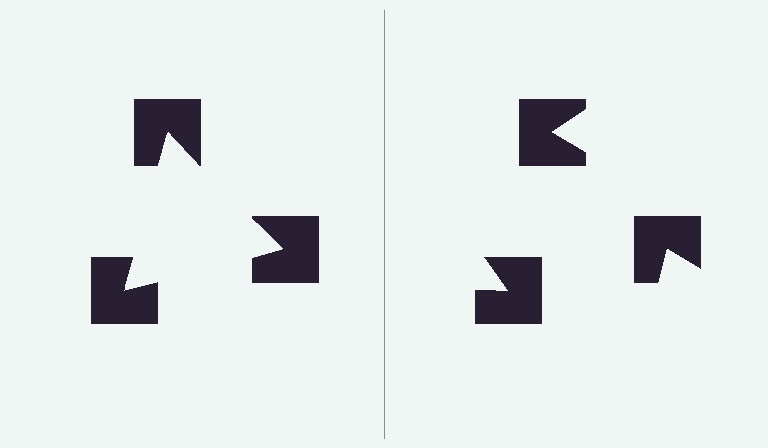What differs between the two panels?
The notched squares are positioned identically on both sides; only the wedge orientations differ. On the left they align to a triangle; on the right they are misaligned.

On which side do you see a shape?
An illusory triangle appears on the left side. On the right side the wedge cuts are rotated, so no coherent shape forms.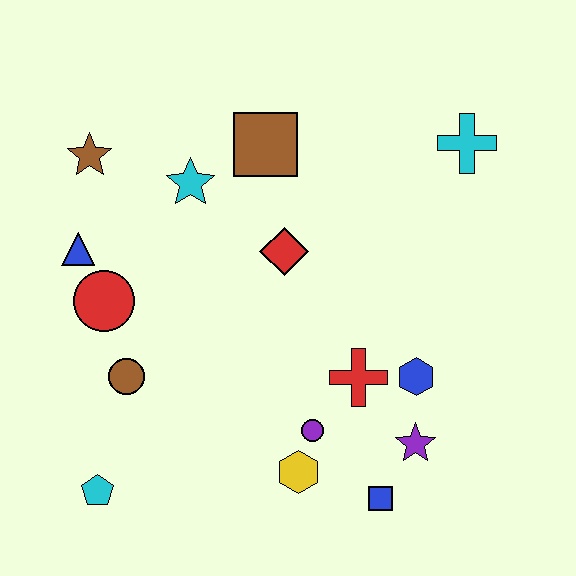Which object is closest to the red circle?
The blue triangle is closest to the red circle.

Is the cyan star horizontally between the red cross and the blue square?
No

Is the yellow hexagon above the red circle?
No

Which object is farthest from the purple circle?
The brown star is farthest from the purple circle.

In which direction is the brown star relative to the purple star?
The brown star is to the left of the purple star.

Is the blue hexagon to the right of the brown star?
Yes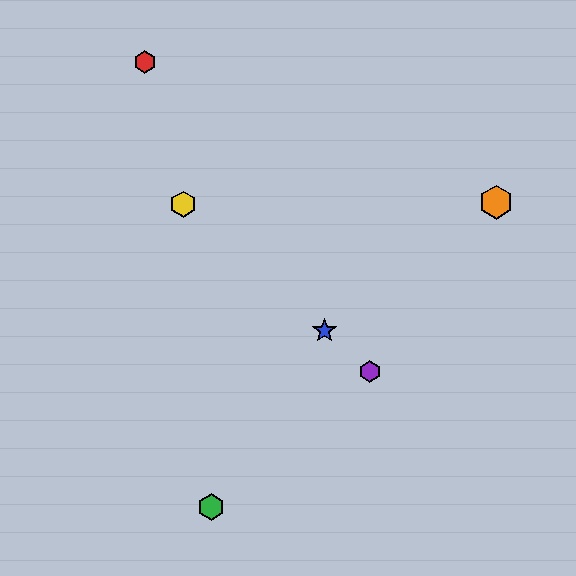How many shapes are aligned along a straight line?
3 shapes (the blue star, the yellow hexagon, the purple hexagon) are aligned along a straight line.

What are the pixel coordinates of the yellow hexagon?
The yellow hexagon is at (183, 204).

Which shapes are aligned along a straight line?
The blue star, the yellow hexagon, the purple hexagon are aligned along a straight line.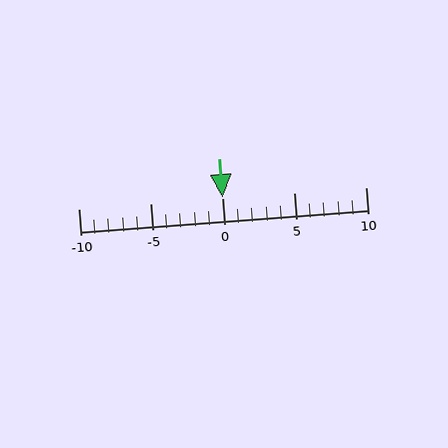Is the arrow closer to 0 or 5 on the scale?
The arrow is closer to 0.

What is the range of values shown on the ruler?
The ruler shows values from -10 to 10.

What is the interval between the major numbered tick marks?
The major tick marks are spaced 5 units apart.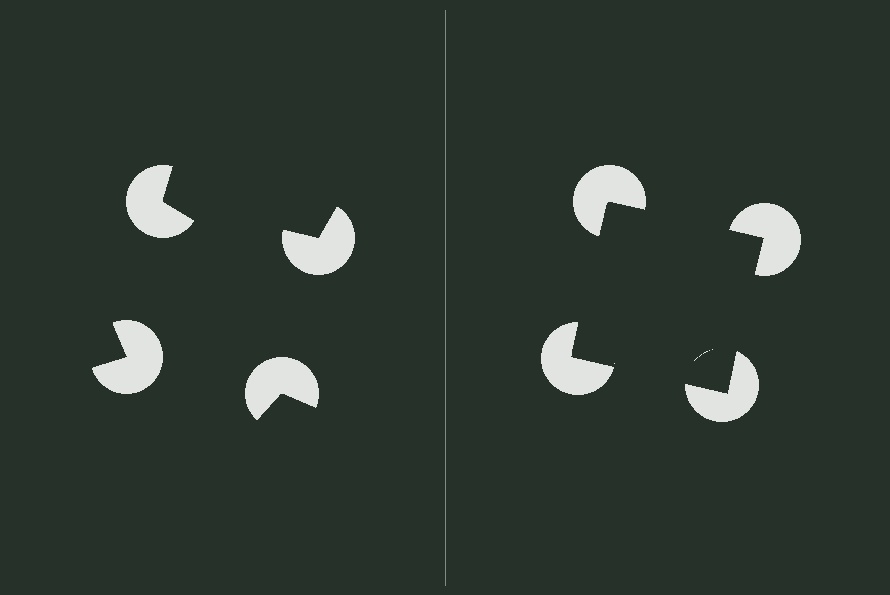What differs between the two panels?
The pac-man discs are positioned identically on both sides; only the wedge orientations differ. On the right they align to a square; on the left they are misaligned.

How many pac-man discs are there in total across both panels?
8 — 4 on each side.